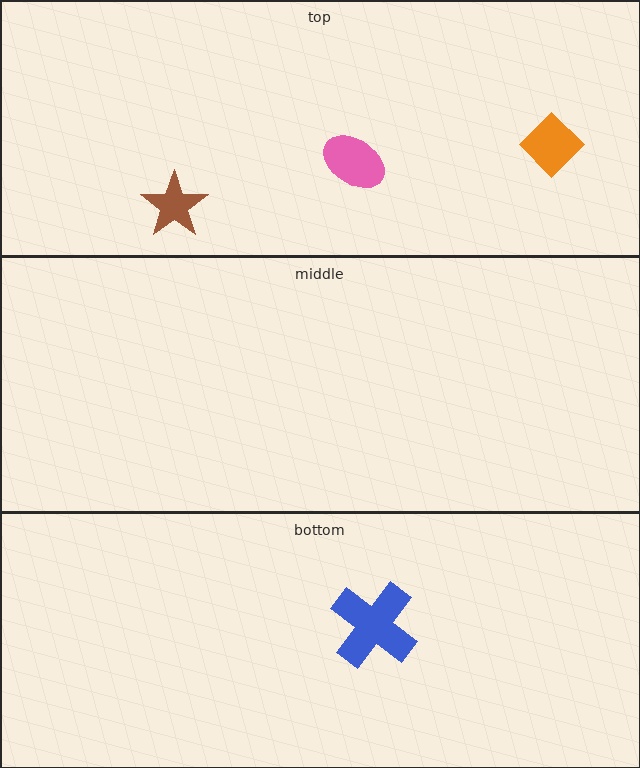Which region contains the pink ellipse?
The top region.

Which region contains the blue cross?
The bottom region.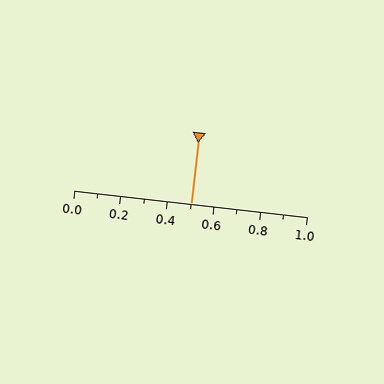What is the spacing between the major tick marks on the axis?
The major ticks are spaced 0.2 apart.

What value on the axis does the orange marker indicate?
The marker indicates approximately 0.5.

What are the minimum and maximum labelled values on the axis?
The axis runs from 0.0 to 1.0.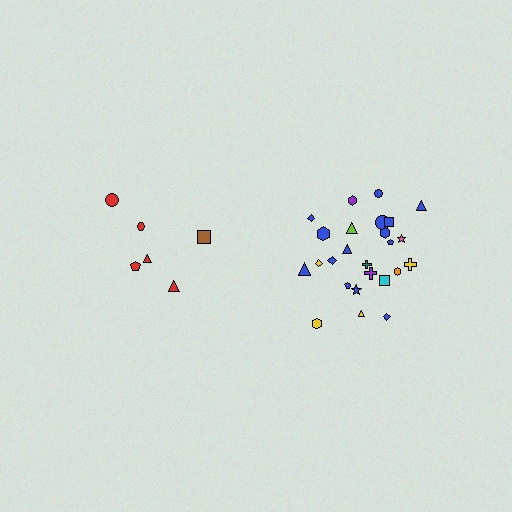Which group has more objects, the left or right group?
The right group.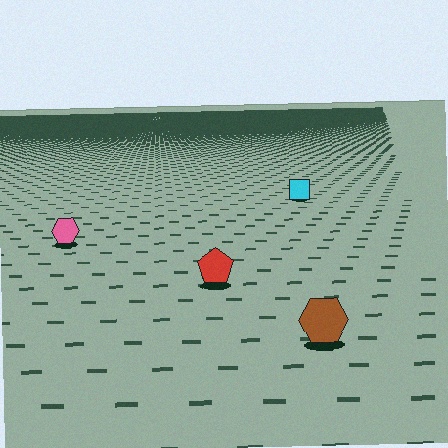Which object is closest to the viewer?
The brown hexagon is closest. The texture marks near it are larger and more spread out.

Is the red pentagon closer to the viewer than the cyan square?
Yes. The red pentagon is closer — you can tell from the texture gradient: the ground texture is coarser near it.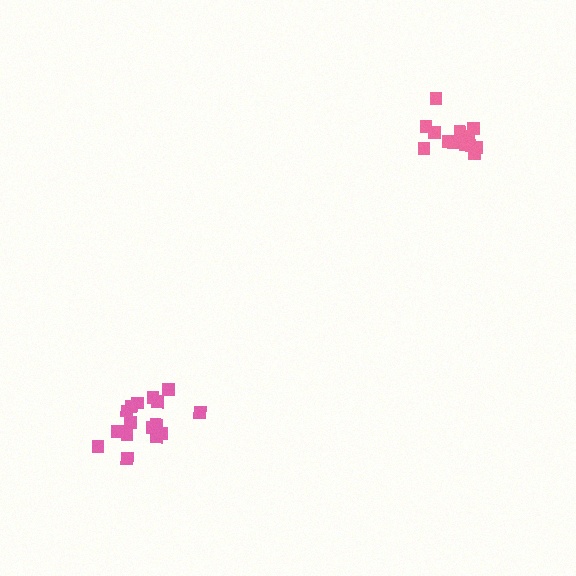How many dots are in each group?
Group 1: 16 dots, Group 2: 14 dots (30 total).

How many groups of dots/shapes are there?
There are 2 groups.